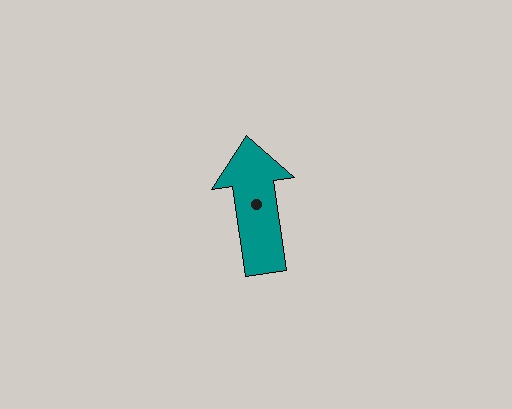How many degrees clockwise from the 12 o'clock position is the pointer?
Approximately 352 degrees.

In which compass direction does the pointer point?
North.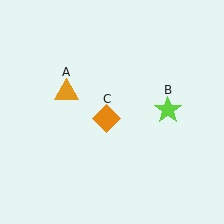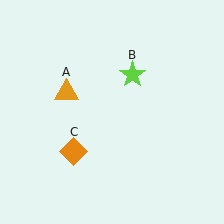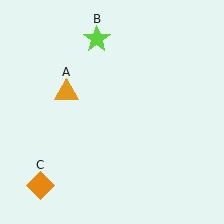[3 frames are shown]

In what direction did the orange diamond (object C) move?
The orange diamond (object C) moved down and to the left.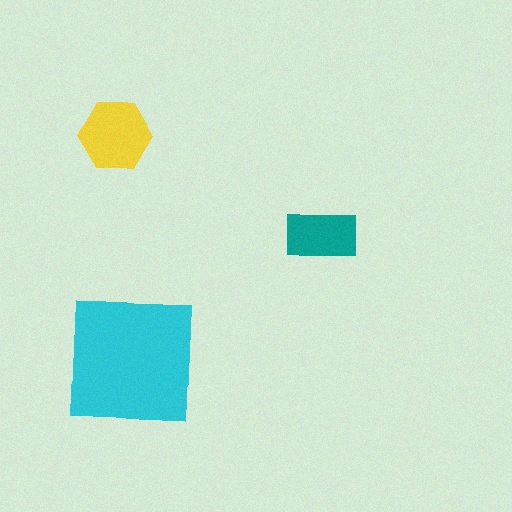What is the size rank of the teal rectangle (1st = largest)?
3rd.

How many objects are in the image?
There are 3 objects in the image.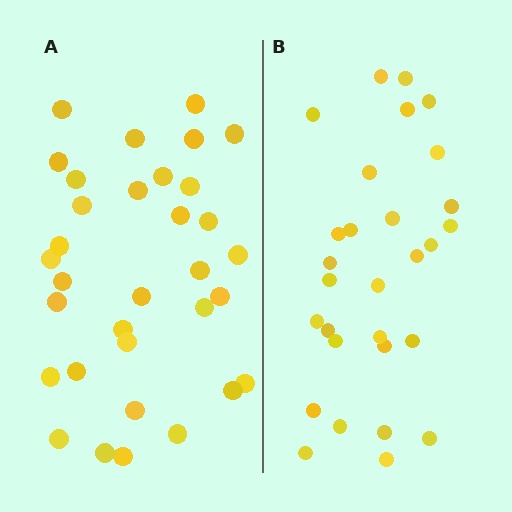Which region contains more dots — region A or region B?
Region A (the left region) has more dots.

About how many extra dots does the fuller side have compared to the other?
Region A has about 4 more dots than region B.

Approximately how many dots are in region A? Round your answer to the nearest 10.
About 30 dots. (The exact count is 33, which rounds to 30.)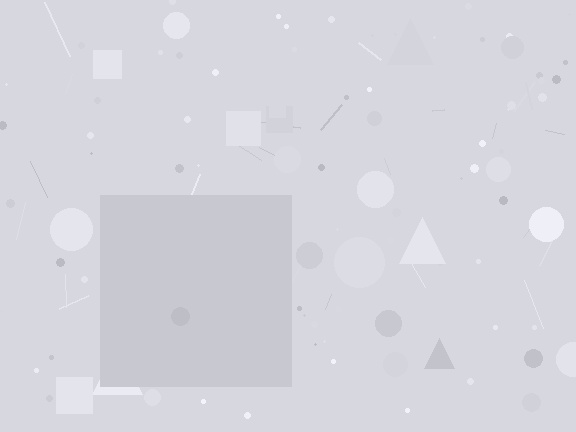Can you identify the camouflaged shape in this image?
The camouflaged shape is a square.